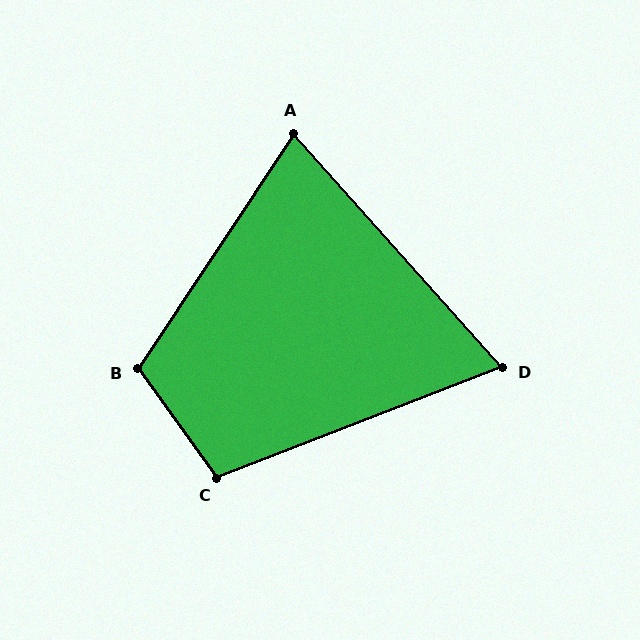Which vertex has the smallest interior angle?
D, at approximately 69 degrees.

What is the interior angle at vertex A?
Approximately 75 degrees (acute).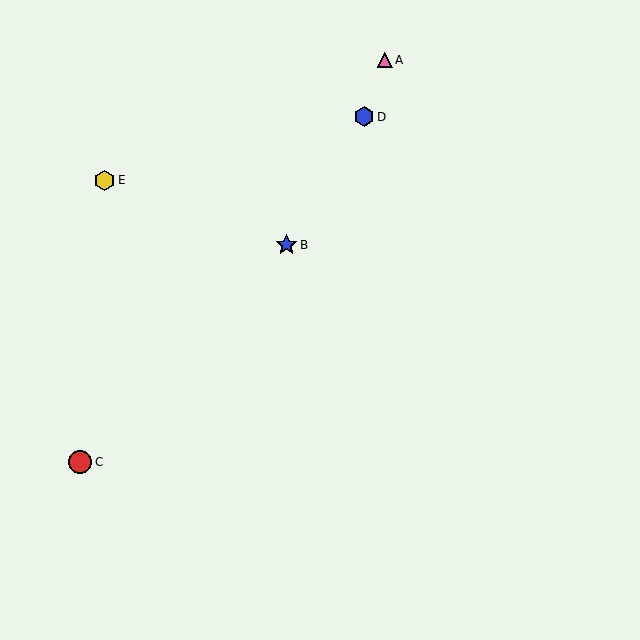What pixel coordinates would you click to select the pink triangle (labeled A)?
Click at (385, 60) to select the pink triangle A.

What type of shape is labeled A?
Shape A is a pink triangle.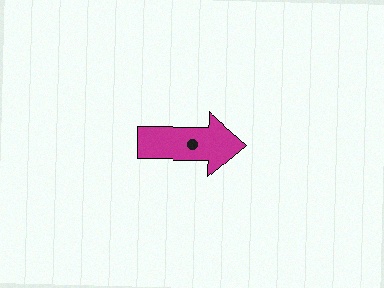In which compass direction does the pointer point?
East.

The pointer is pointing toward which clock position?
Roughly 3 o'clock.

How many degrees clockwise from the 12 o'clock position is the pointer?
Approximately 91 degrees.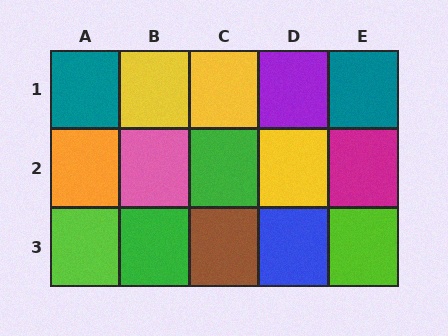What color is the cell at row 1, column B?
Yellow.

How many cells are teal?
2 cells are teal.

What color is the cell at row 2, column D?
Yellow.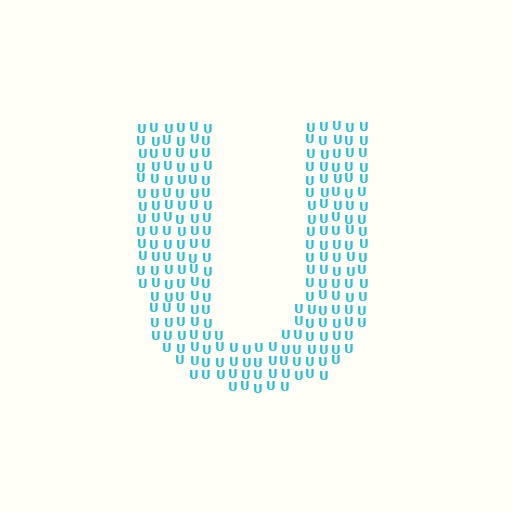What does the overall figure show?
The overall figure shows the letter U.